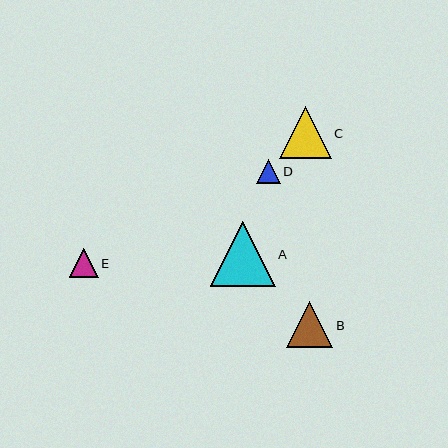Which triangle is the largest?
Triangle A is the largest with a size of approximately 65 pixels.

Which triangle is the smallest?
Triangle D is the smallest with a size of approximately 24 pixels.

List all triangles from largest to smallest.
From largest to smallest: A, C, B, E, D.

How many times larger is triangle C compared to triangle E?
Triangle C is approximately 1.8 times the size of triangle E.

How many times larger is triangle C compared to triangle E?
Triangle C is approximately 1.8 times the size of triangle E.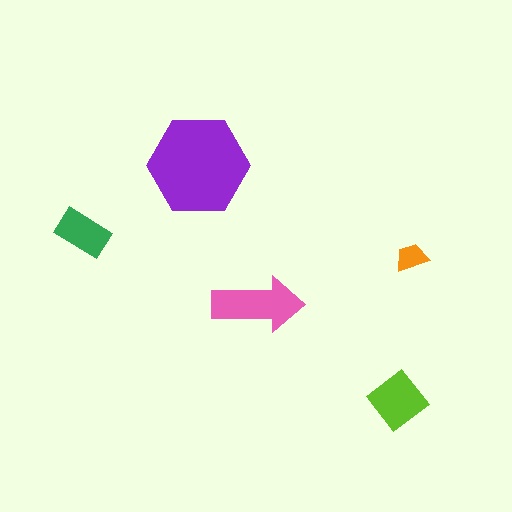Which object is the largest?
The purple hexagon.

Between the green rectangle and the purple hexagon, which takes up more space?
The purple hexagon.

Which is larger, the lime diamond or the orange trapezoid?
The lime diamond.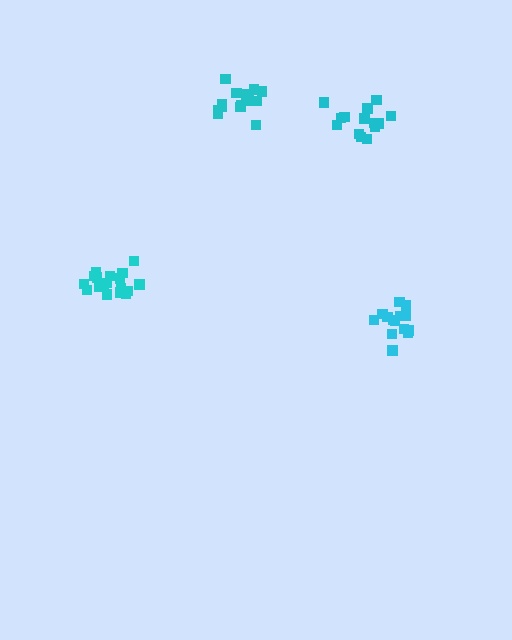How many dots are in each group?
Group 1: 15 dots, Group 2: 14 dots, Group 3: 18 dots, Group 4: 14 dots (61 total).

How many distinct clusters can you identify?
There are 4 distinct clusters.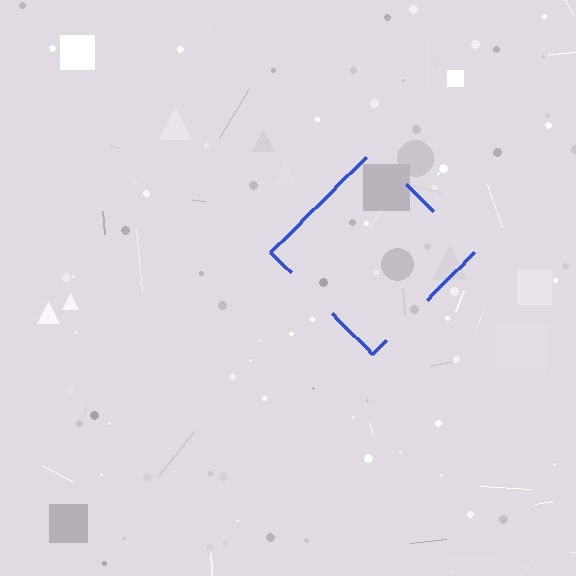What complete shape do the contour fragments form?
The contour fragments form a diamond.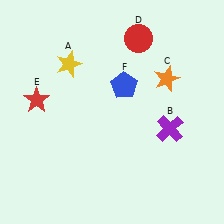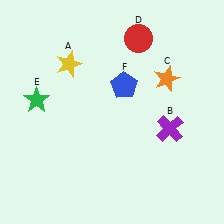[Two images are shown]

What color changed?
The star (E) changed from red in Image 1 to green in Image 2.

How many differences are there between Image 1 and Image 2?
There is 1 difference between the two images.